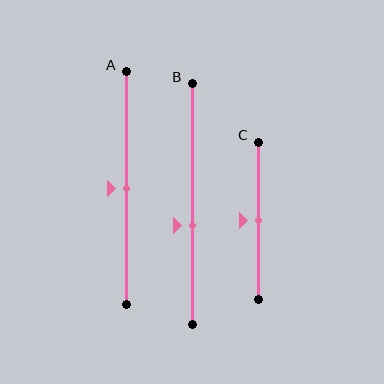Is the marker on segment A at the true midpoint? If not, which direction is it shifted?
Yes, the marker on segment A is at the true midpoint.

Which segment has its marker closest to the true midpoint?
Segment A has its marker closest to the true midpoint.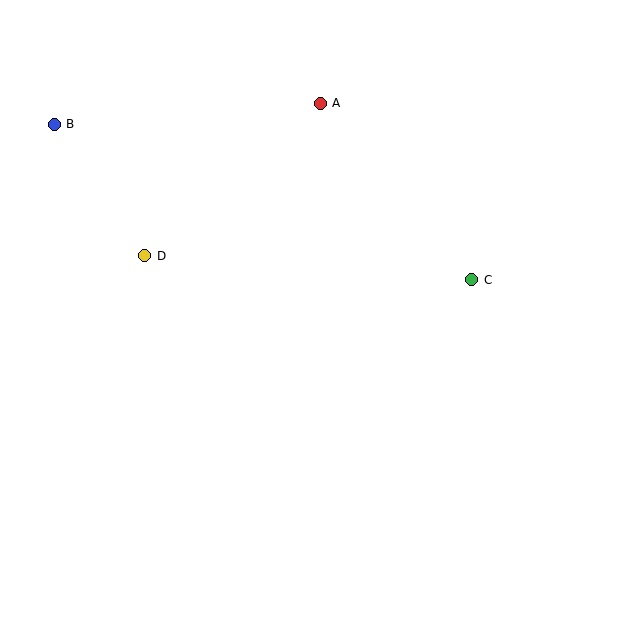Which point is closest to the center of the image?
Point C at (472, 280) is closest to the center.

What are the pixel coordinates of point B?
Point B is at (54, 124).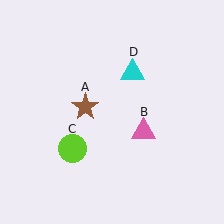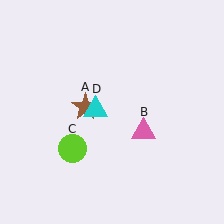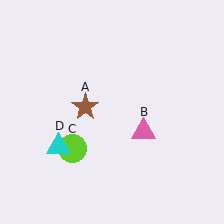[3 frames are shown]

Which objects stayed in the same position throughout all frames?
Brown star (object A) and pink triangle (object B) and lime circle (object C) remained stationary.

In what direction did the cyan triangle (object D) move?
The cyan triangle (object D) moved down and to the left.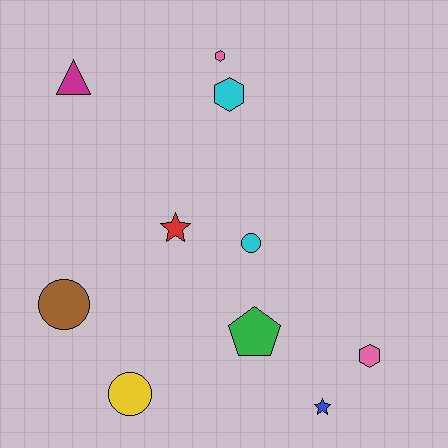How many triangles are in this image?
There is 1 triangle.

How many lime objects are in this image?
There are no lime objects.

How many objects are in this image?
There are 10 objects.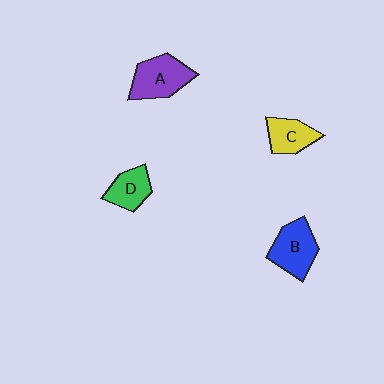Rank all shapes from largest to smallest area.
From largest to smallest: A (purple), B (blue), C (yellow), D (green).